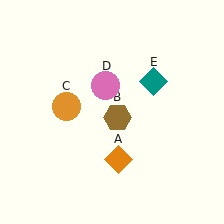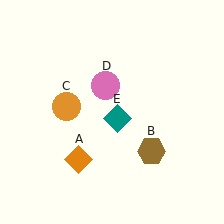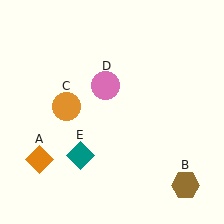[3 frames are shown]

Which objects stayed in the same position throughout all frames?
Orange circle (object C) and pink circle (object D) remained stationary.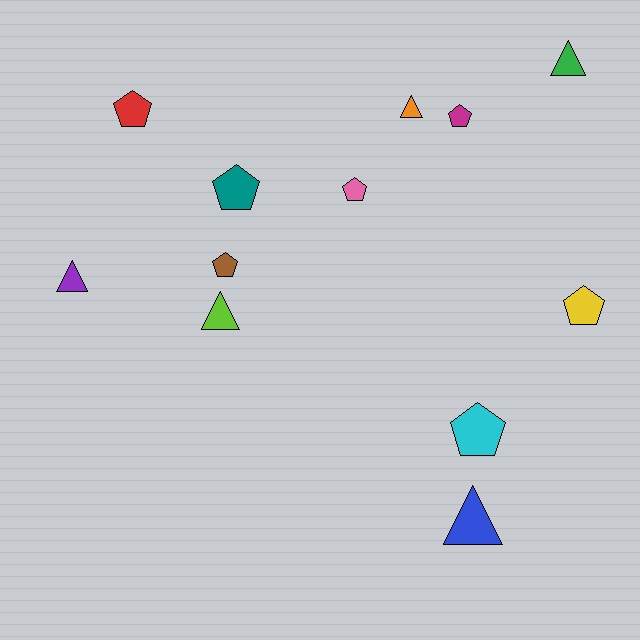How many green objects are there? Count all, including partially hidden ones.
There is 1 green object.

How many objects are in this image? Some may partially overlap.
There are 12 objects.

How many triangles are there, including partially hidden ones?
There are 5 triangles.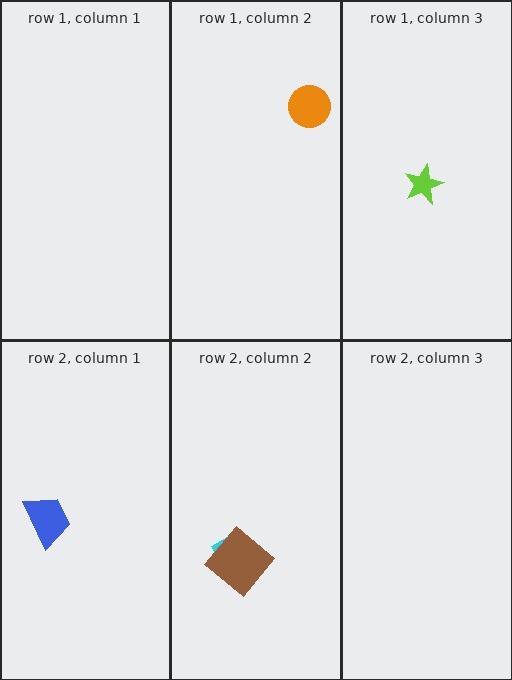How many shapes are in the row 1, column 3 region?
1.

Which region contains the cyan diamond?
The row 2, column 2 region.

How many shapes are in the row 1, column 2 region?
1.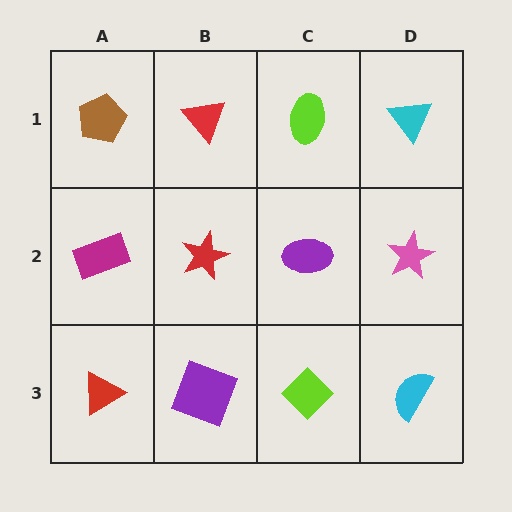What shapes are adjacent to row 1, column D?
A pink star (row 2, column D), a lime ellipse (row 1, column C).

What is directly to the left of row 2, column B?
A magenta rectangle.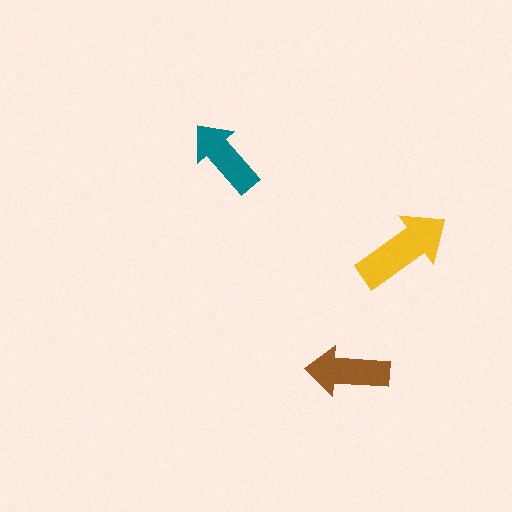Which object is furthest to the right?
The yellow arrow is rightmost.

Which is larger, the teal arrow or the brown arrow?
The brown one.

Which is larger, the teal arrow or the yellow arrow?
The yellow one.